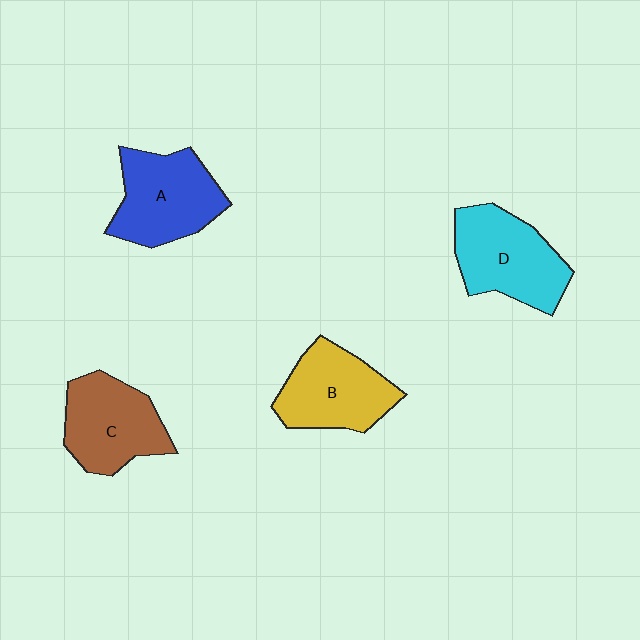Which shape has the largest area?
Shape D (cyan).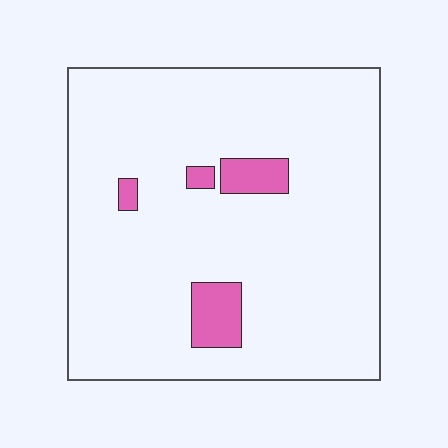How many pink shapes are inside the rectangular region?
4.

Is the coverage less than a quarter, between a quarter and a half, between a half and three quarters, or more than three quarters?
Less than a quarter.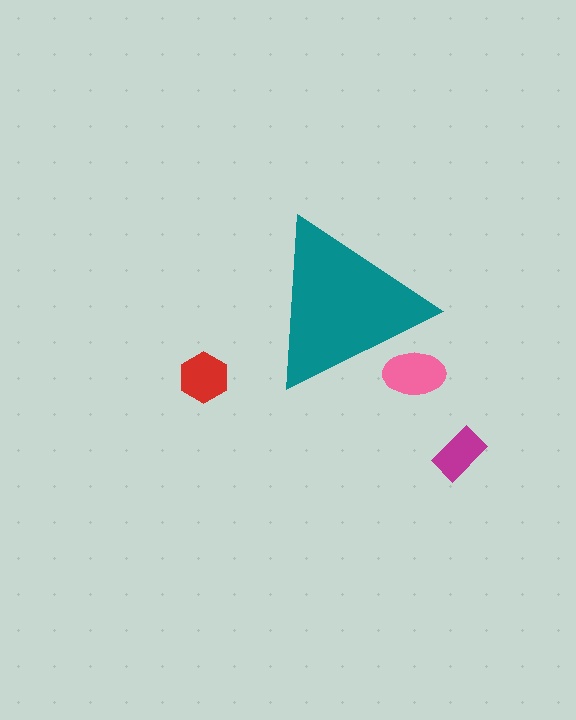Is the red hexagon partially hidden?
No, the red hexagon is fully visible.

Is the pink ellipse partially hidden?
Yes, the pink ellipse is partially hidden behind the teal triangle.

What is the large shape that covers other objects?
A teal triangle.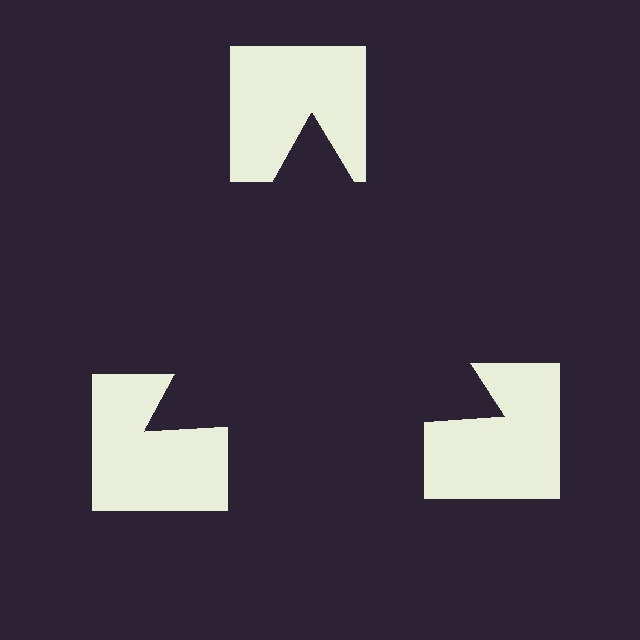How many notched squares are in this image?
There are 3 — one at each vertex of the illusory triangle.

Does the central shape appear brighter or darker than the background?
It typically appears slightly darker than the background, even though no actual brightness change is drawn.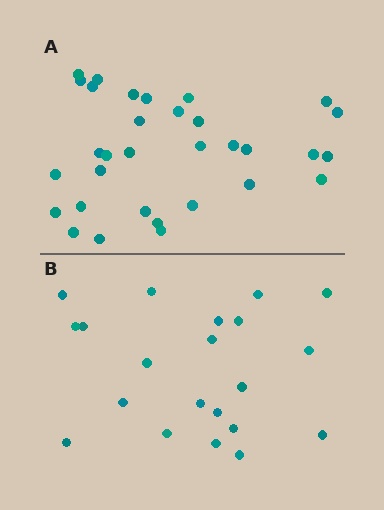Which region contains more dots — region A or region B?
Region A (the top region) has more dots.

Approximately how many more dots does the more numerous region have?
Region A has roughly 12 or so more dots than region B.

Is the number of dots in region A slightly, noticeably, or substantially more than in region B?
Region A has substantially more. The ratio is roughly 1.5 to 1.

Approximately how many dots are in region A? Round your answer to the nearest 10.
About 30 dots. (The exact count is 32, which rounds to 30.)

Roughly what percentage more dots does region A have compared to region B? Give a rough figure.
About 50% more.